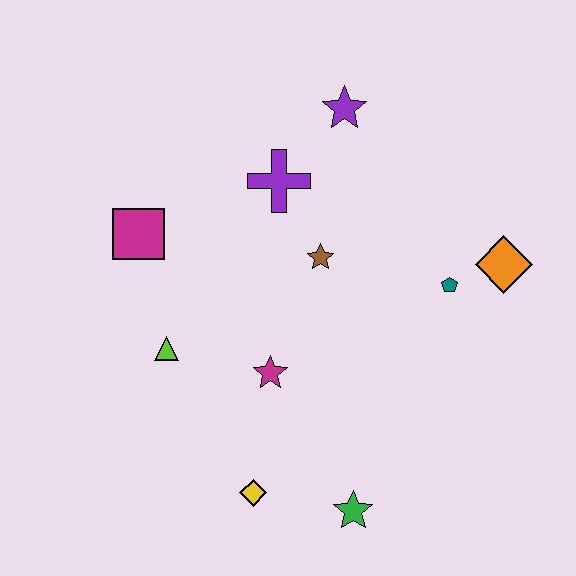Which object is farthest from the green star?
The purple star is farthest from the green star.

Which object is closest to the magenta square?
The lime triangle is closest to the magenta square.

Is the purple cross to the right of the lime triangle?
Yes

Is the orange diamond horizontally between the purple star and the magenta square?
No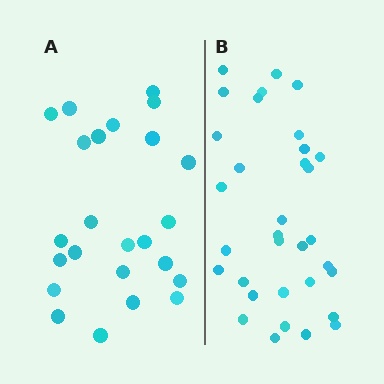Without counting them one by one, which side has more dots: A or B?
Region B (the right region) has more dots.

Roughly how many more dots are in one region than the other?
Region B has roughly 8 or so more dots than region A.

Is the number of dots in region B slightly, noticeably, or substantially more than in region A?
Region B has noticeably more, but not dramatically so. The ratio is roughly 1.4 to 1.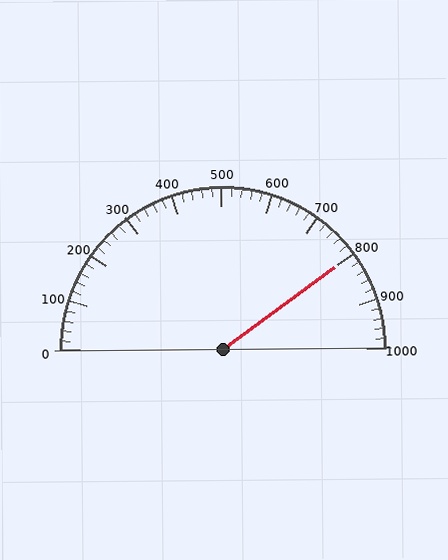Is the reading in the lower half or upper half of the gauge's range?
The reading is in the upper half of the range (0 to 1000).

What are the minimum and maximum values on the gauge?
The gauge ranges from 0 to 1000.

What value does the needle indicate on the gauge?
The needle indicates approximately 800.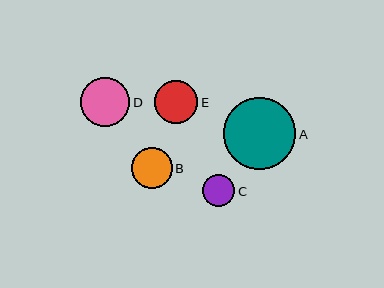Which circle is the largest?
Circle A is the largest with a size of approximately 72 pixels.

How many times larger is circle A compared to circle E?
Circle A is approximately 1.7 times the size of circle E.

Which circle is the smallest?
Circle C is the smallest with a size of approximately 32 pixels.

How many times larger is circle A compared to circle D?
Circle A is approximately 1.5 times the size of circle D.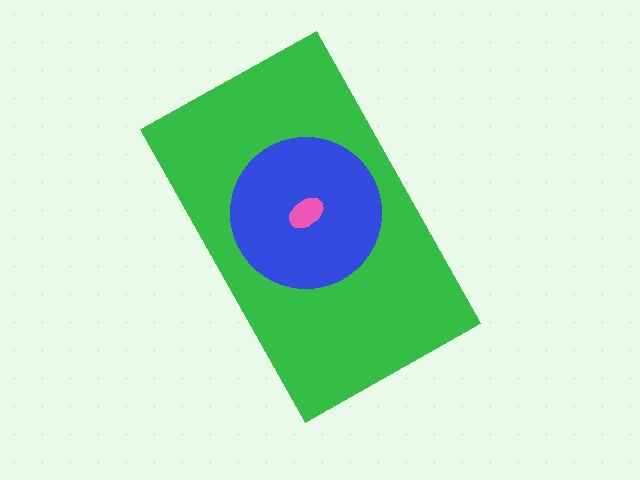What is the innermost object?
The pink ellipse.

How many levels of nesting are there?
3.